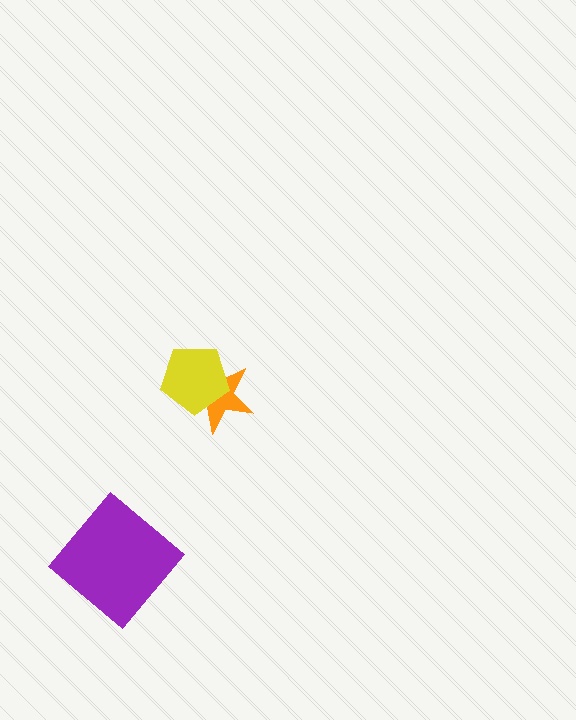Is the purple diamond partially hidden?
No, no other shape covers it.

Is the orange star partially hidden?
Yes, it is partially covered by another shape.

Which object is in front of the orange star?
The yellow pentagon is in front of the orange star.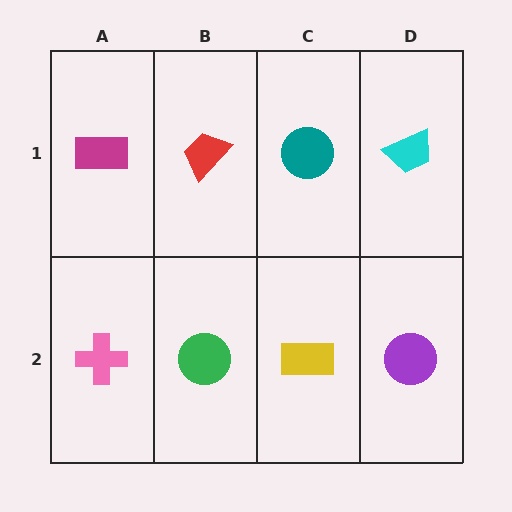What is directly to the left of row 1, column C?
A red trapezoid.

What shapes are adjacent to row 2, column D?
A cyan trapezoid (row 1, column D), a yellow rectangle (row 2, column C).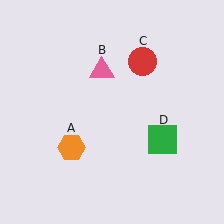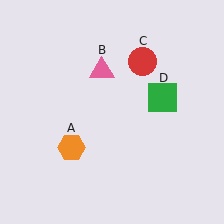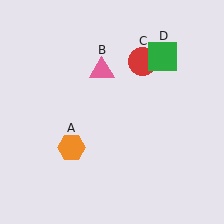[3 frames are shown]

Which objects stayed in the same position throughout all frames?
Orange hexagon (object A) and pink triangle (object B) and red circle (object C) remained stationary.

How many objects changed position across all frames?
1 object changed position: green square (object D).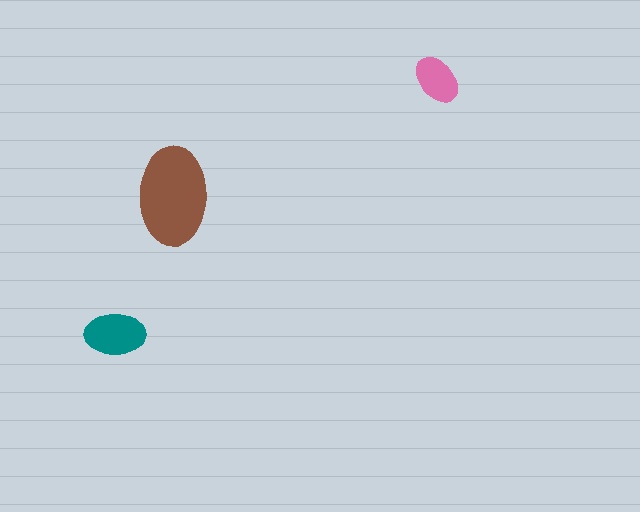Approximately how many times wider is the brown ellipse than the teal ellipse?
About 1.5 times wider.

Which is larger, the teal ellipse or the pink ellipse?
The teal one.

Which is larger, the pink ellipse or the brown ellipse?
The brown one.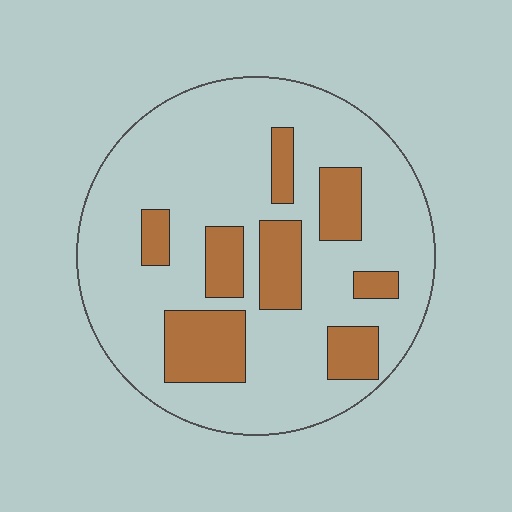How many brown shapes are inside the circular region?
8.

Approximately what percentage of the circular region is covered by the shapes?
Approximately 25%.